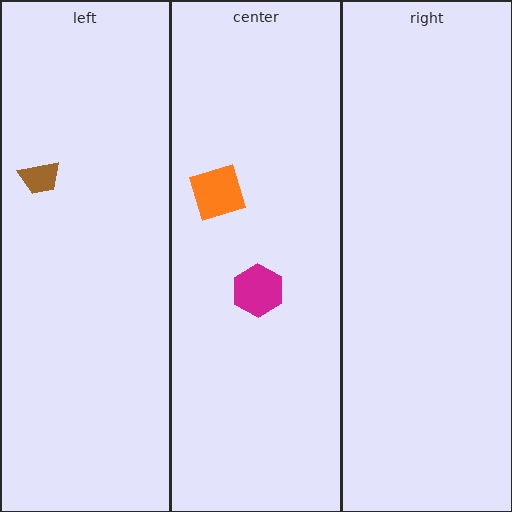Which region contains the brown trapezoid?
The left region.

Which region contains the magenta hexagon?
The center region.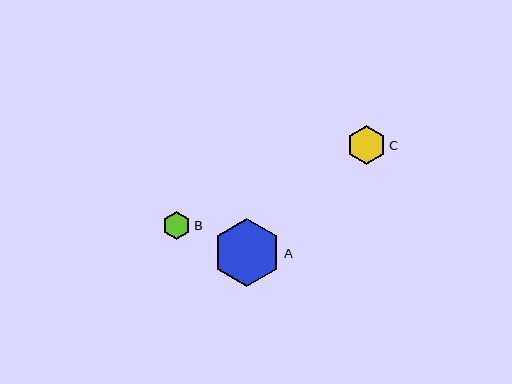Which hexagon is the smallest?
Hexagon B is the smallest with a size of approximately 28 pixels.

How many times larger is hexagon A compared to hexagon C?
Hexagon A is approximately 1.8 times the size of hexagon C.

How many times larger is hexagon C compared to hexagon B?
Hexagon C is approximately 1.4 times the size of hexagon B.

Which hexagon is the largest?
Hexagon A is the largest with a size of approximately 68 pixels.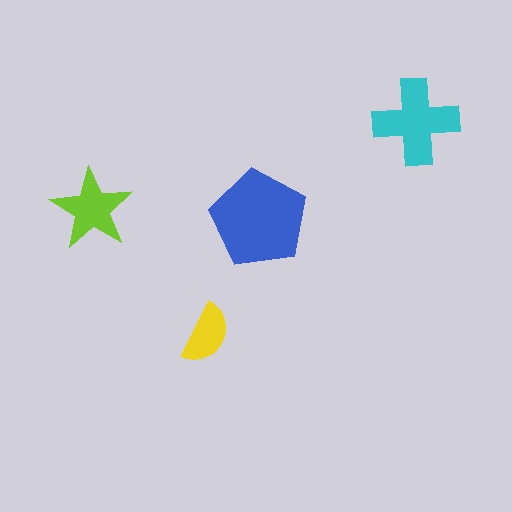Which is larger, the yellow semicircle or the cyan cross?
The cyan cross.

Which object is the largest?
The blue pentagon.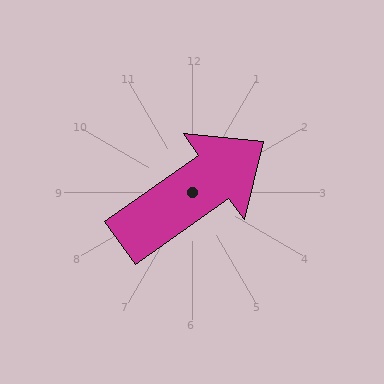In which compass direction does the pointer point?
Northeast.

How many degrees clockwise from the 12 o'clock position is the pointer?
Approximately 55 degrees.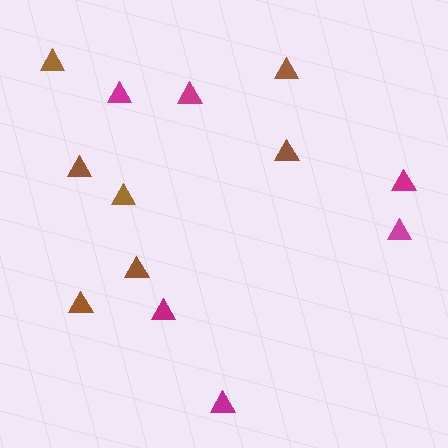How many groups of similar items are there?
There are 2 groups: one group of magenta triangles (6) and one group of brown triangles (7).